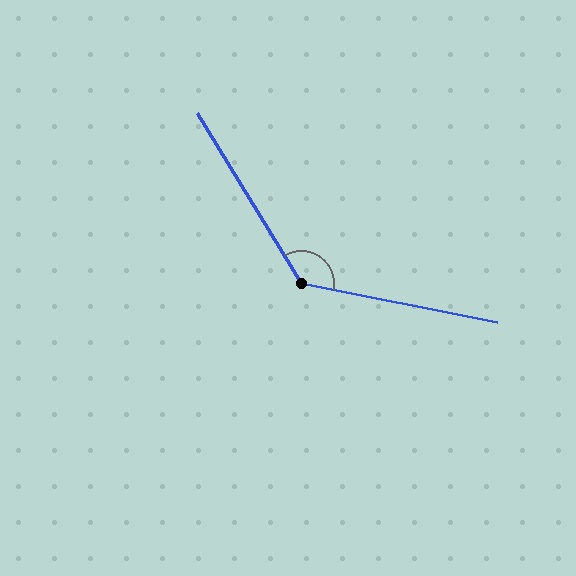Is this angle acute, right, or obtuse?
It is obtuse.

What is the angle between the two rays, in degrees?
Approximately 132 degrees.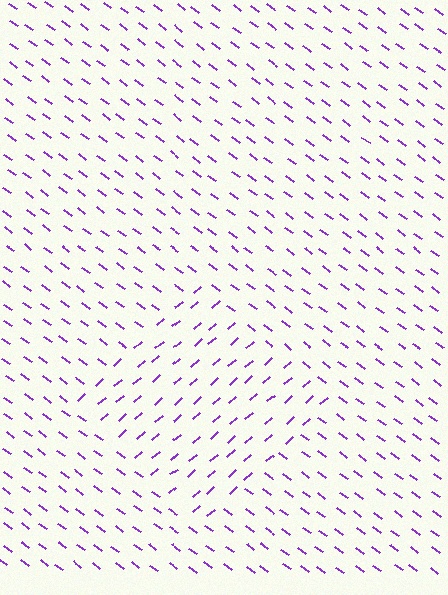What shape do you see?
I see a diamond.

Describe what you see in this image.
The image is filled with small purple line segments. A diamond region in the image has lines oriented differently from the surrounding lines, creating a visible texture boundary.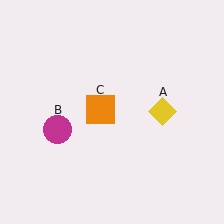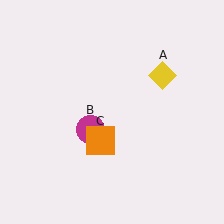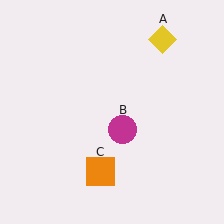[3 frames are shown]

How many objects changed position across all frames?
3 objects changed position: yellow diamond (object A), magenta circle (object B), orange square (object C).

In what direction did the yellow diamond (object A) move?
The yellow diamond (object A) moved up.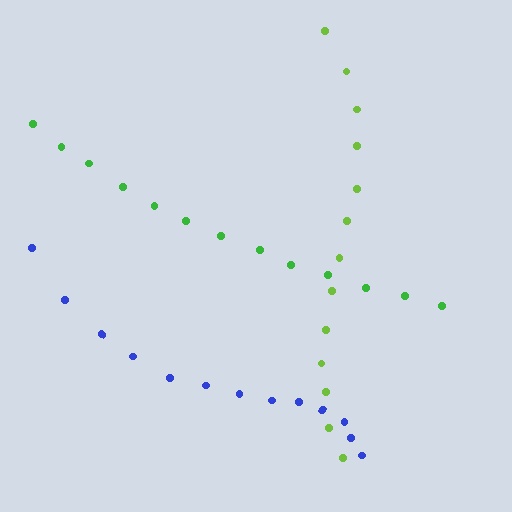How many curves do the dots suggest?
There are 3 distinct paths.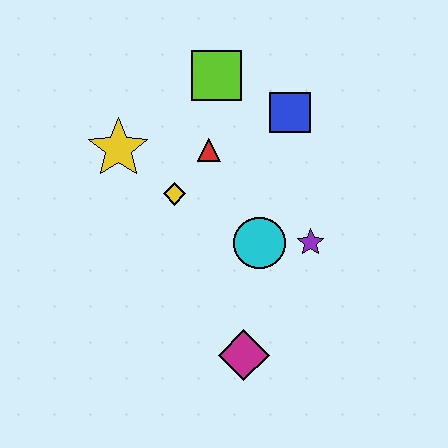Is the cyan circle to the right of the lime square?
Yes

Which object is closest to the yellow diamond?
The red triangle is closest to the yellow diamond.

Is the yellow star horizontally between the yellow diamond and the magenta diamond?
No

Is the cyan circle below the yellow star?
Yes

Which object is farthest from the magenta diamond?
The lime square is farthest from the magenta diamond.